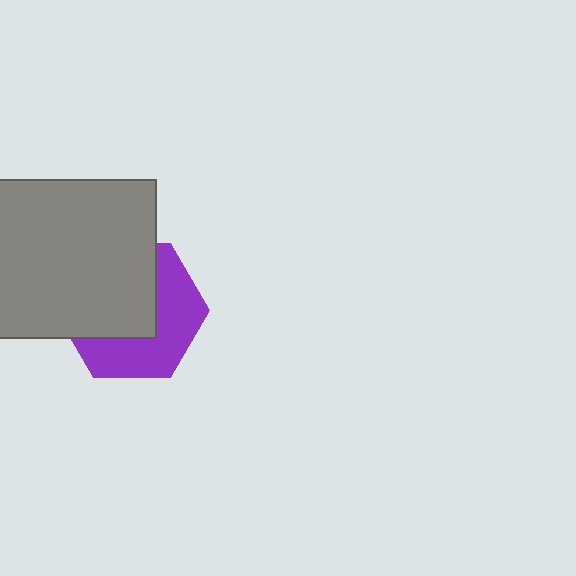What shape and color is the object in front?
The object in front is a gray rectangle.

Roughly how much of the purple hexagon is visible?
About half of it is visible (roughly 47%).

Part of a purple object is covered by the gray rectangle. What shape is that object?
It is a hexagon.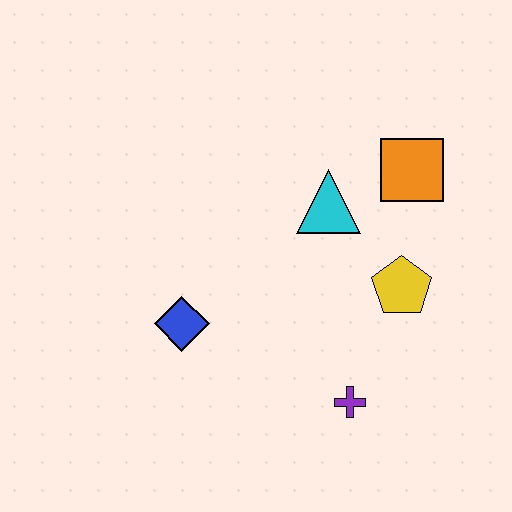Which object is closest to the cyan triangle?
The orange square is closest to the cyan triangle.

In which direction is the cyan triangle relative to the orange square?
The cyan triangle is to the left of the orange square.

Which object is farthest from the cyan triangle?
The purple cross is farthest from the cyan triangle.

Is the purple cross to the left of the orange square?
Yes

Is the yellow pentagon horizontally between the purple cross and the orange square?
Yes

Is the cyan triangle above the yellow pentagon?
Yes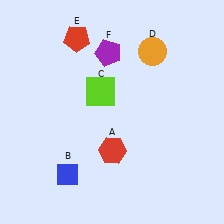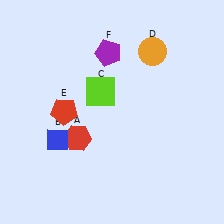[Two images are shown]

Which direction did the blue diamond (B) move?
The blue diamond (B) moved up.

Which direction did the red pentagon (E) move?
The red pentagon (E) moved down.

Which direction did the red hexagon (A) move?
The red hexagon (A) moved left.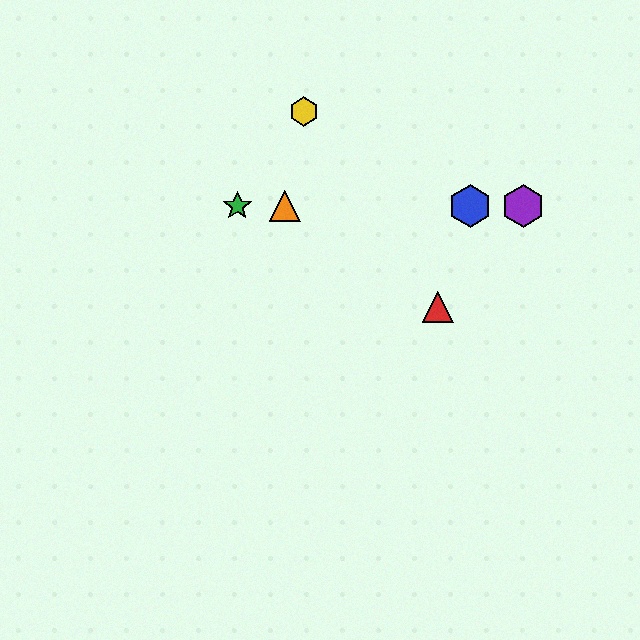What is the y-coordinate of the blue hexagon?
The blue hexagon is at y≈206.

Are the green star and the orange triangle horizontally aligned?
Yes, both are at y≈206.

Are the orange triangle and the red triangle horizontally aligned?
No, the orange triangle is at y≈206 and the red triangle is at y≈307.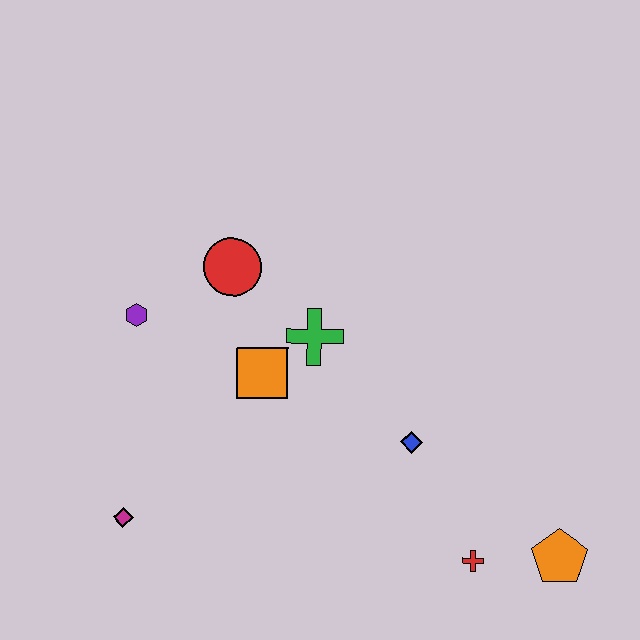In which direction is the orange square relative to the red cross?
The orange square is to the left of the red cross.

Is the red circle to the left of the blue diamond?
Yes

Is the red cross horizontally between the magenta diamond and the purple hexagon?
No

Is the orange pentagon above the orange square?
No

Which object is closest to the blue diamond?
The red cross is closest to the blue diamond.